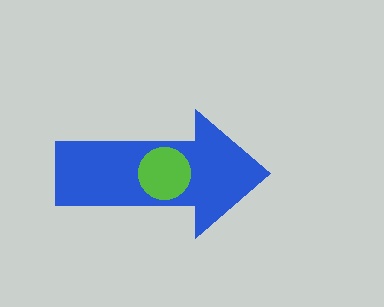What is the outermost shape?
The blue arrow.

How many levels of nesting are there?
2.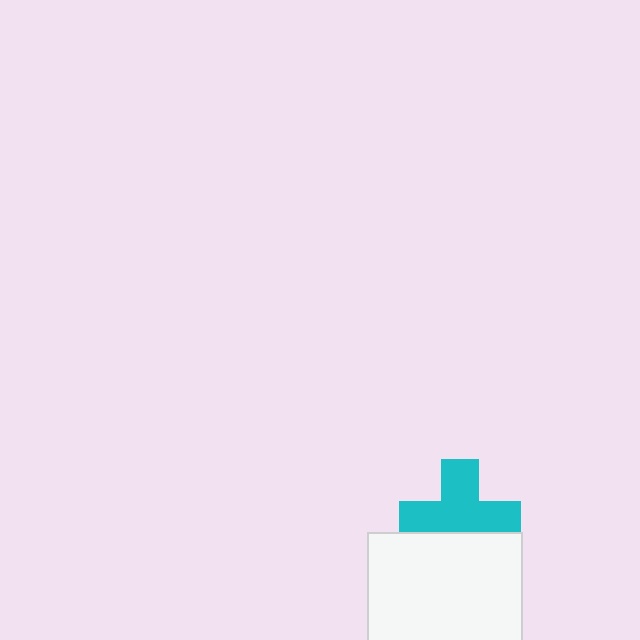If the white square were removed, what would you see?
You would see the complete cyan cross.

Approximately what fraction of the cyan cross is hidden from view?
Roughly 31% of the cyan cross is hidden behind the white square.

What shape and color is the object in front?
The object in front is a white square.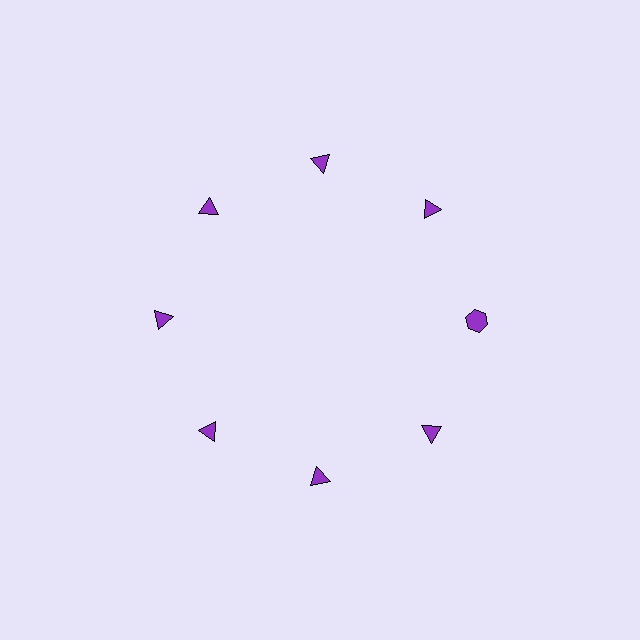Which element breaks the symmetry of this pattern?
The purple hexagon at roughly the 3 o'clock position breaks the symmetry. All other shapes are purple triangles.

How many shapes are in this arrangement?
There are 8 shapes arranged in a ring pattern.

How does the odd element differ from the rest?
It has a different shape: hexagon instead of triangle.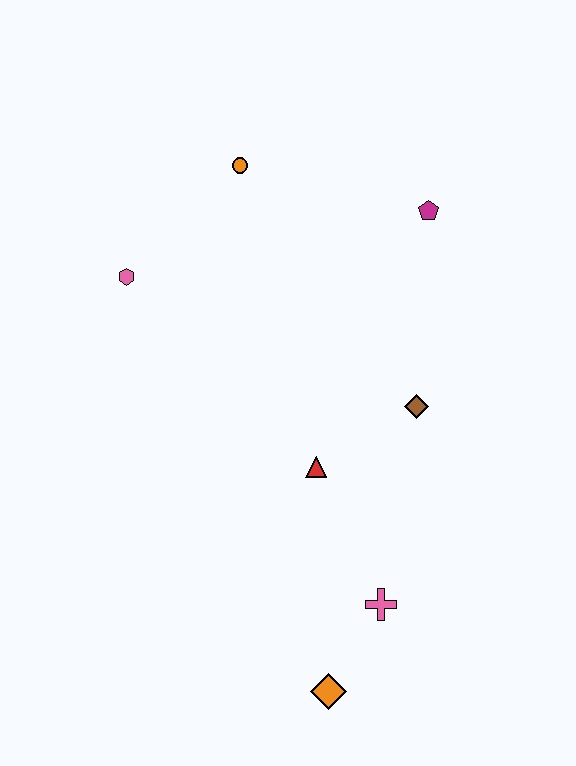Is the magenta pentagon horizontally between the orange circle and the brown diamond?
No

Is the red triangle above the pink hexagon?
No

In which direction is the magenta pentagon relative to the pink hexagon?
The magenta pentagon is to the right of the pink hexagon.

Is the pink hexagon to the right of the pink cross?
No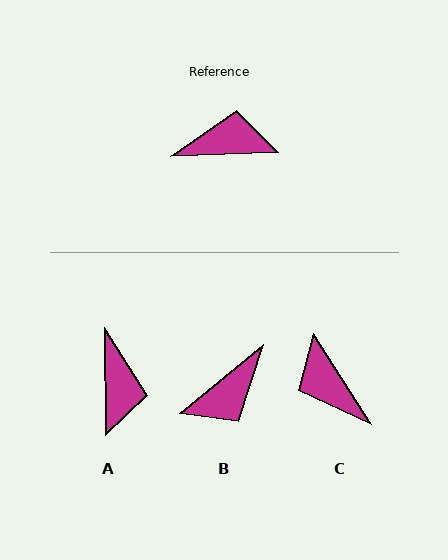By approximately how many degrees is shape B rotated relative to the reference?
Approximately 143 degrees clockwise.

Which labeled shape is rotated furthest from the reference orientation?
B, about 143 degrees away.